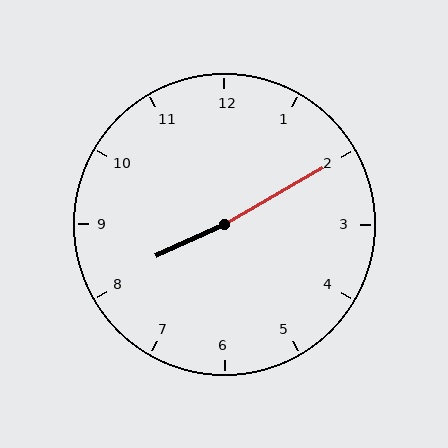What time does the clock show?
8:10.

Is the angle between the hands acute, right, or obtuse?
It is obtuse.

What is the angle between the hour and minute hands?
Approximately 175 degrees.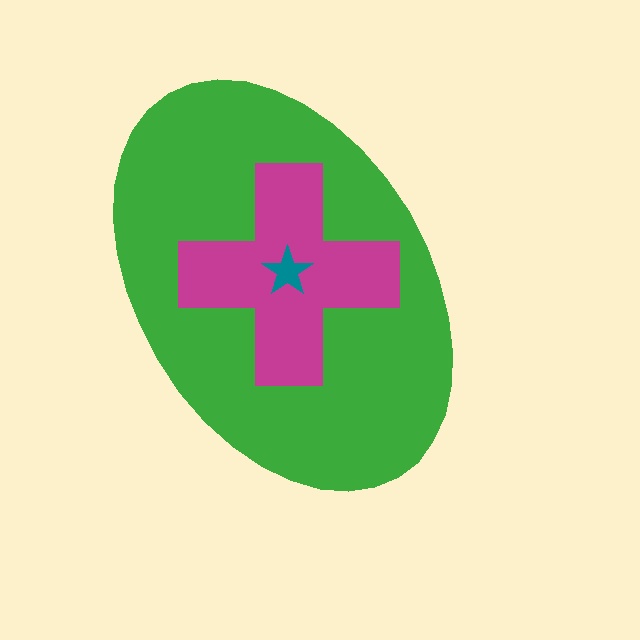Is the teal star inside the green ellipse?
Yes.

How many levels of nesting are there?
3.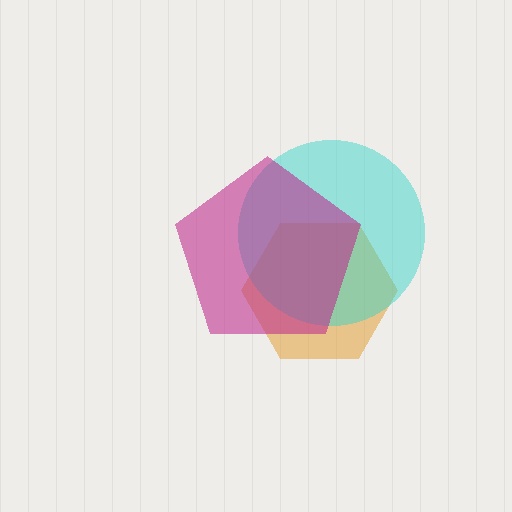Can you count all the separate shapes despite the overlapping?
Yes, there are 3 separate shapes.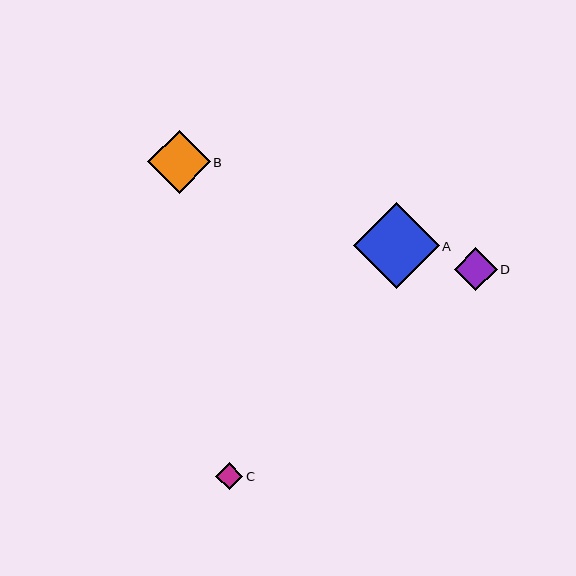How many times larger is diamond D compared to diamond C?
Diamond D is approximately 1.6 times the size of diamond C.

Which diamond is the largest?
Diamond A is the largest with a size of approximately 86 pixels.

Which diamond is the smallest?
Diamond C is the smallest with a size of approximately 27 pixels.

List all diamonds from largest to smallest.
From largest to smallest: A, B, D, C.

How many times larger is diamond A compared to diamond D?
Diamond A is approximately 2.0 times the size of diamond D.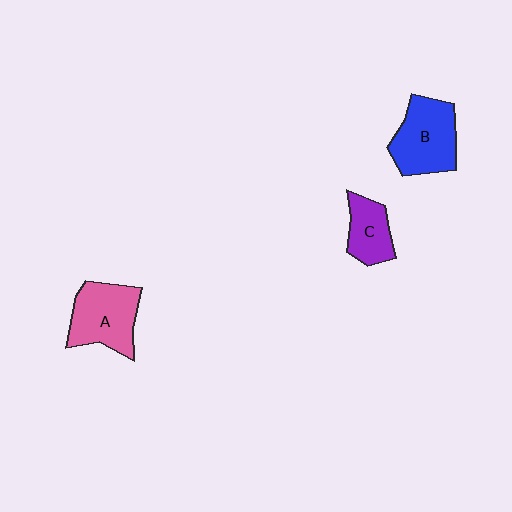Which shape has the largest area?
Shape B (blue).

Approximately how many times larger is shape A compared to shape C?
Approximately 1.6 times.